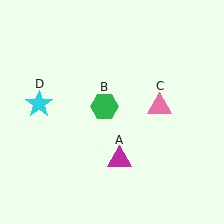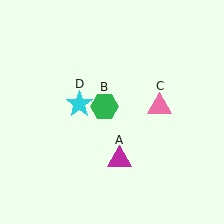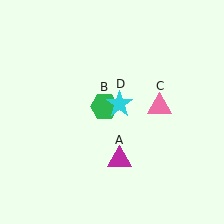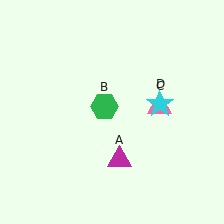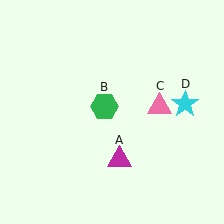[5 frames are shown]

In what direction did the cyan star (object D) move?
The cyan star (object D) moved right.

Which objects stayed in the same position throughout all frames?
Magenta triangle (object A) and green hexagon (object B) and pink triangle (object C) remained stationary.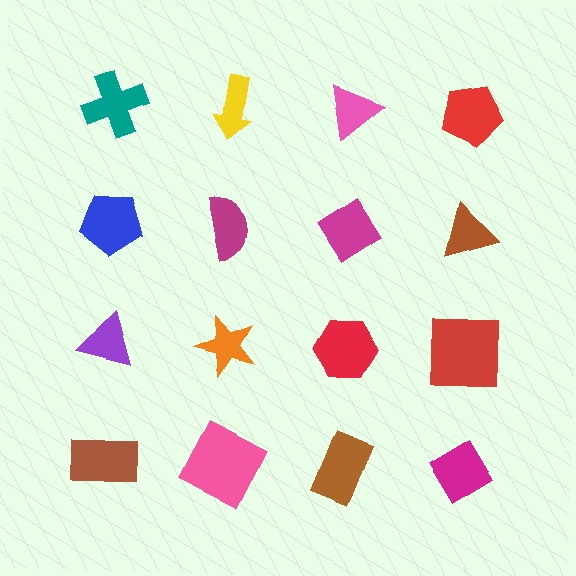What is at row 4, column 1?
A brown rectangle.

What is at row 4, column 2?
A pink square.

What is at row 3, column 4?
A red square.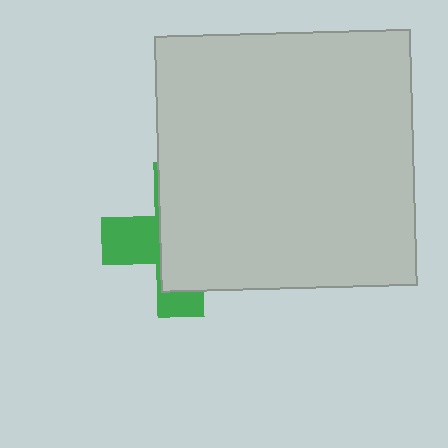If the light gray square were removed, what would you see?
You would see the complete green cross.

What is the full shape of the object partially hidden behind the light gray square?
The partially hidden object is a green cross.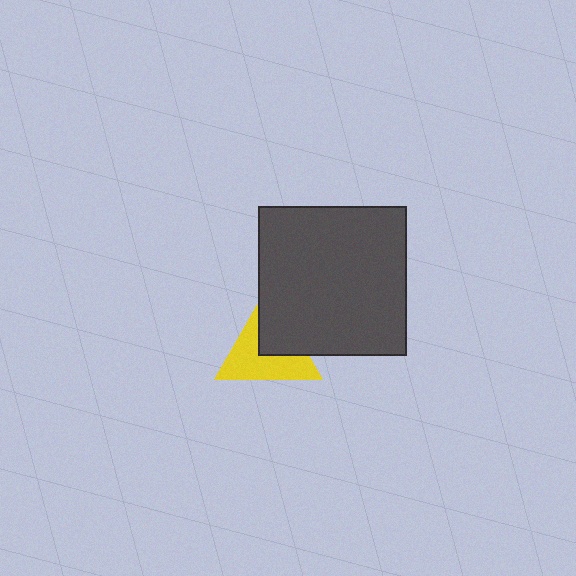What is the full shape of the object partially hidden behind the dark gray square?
The partially hidden object is a yellow triangle.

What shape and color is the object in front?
The object in front is a dark gray square.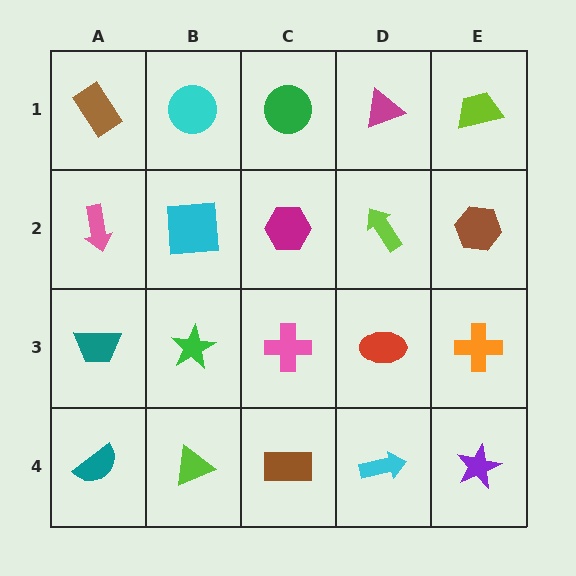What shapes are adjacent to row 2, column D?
A magenta triangle (row 1, column D), a red ellipse (row 3, column D), a magenta hexagon (row 2, column C), a brown hexagon (row 2, column E).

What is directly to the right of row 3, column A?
A green star.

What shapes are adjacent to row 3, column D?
A lime arrow (row 2, column D), a cyan arrow (row 4, column D), a pink cross (row 3, column C), an orange cross (row 3, column E).